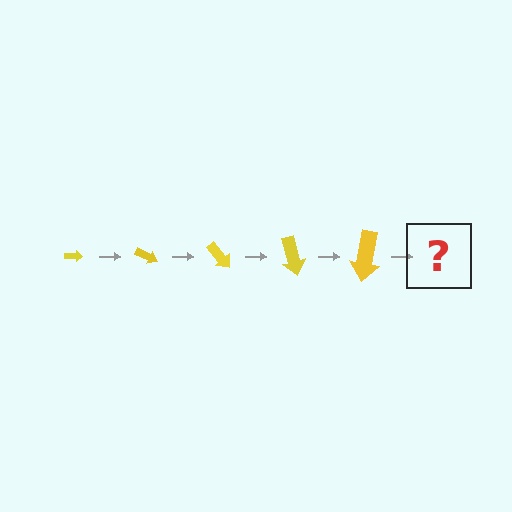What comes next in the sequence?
The next element should be an arrow, larger than the previous one and rotated 125 degrees from the start.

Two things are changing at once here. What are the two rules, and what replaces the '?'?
The two rules are that the arrow grows larger each step and it rotates 25 degrees each step. The '?' should be an arrow, larger than the previous one and rotated 125 degrees from the start.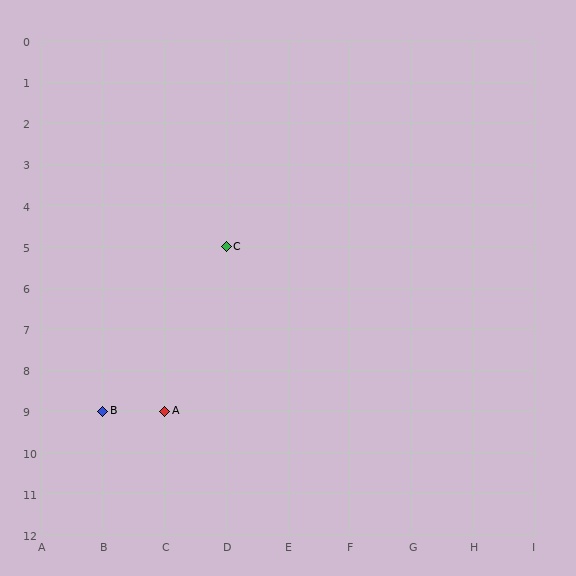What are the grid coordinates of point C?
Point C is at grid coordinates (D, 5).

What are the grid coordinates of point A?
Point A is at grid coordinates (C, 9).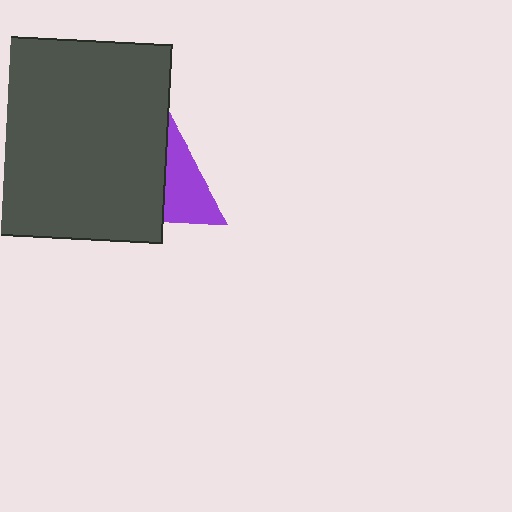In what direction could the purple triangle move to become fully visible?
The purple triangle could move right. That would shift it out from behind the dark gray square entirely.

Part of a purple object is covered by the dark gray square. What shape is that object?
It is a triangle.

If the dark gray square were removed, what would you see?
You would see the complete purple triangle.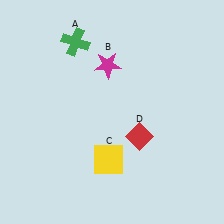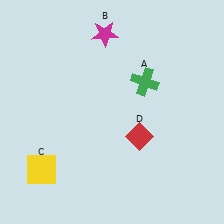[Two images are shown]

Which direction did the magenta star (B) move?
The magenta star (B) moved up.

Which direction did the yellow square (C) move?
The yellow square (C) moved left.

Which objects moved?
The objects that moved are: the green cross (A), the magenta star (B), the yellow square (C).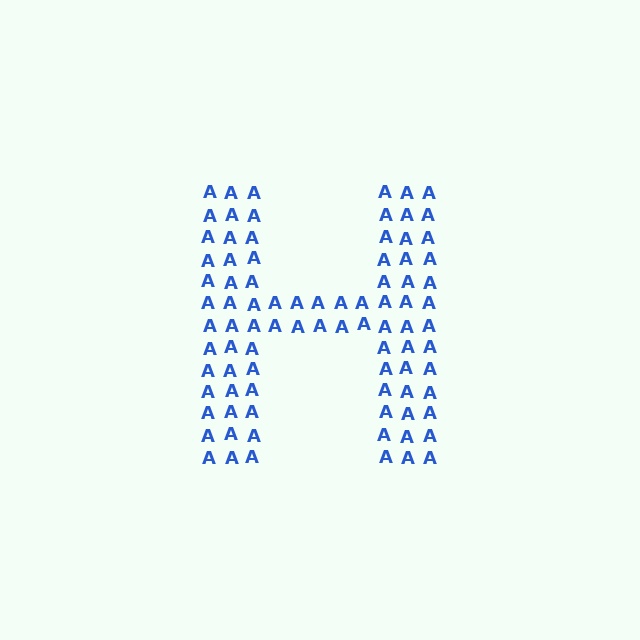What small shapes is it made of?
It is made of small letter A's.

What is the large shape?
The large shape is the letter H.